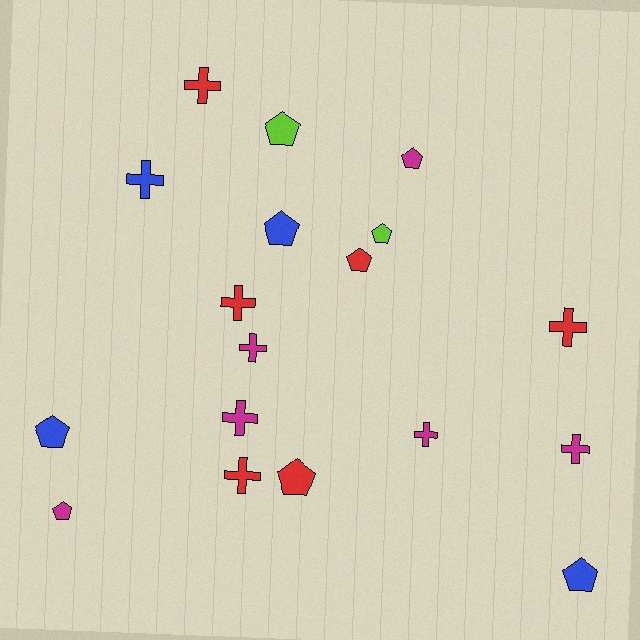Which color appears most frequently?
Magenta, with 6 objects.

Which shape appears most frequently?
Pentagon, with 9 objects.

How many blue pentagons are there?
There are 3 blue pentagons.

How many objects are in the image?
There are 18 objects.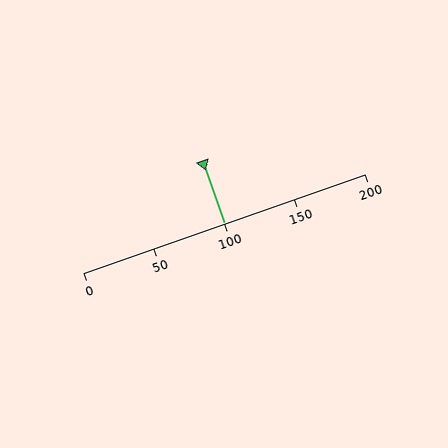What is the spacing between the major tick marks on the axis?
The major ticks are spaced 50 apart.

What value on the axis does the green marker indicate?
The marker indicates approximately 100.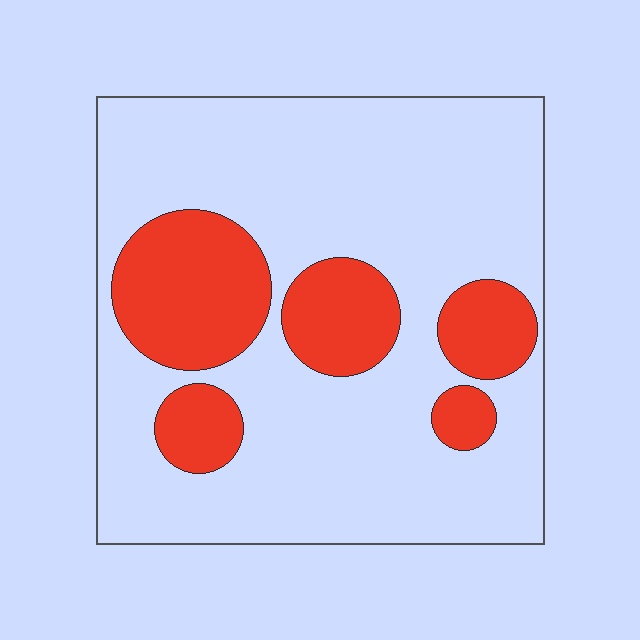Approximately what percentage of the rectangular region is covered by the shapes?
Approximately 25%.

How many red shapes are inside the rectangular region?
5.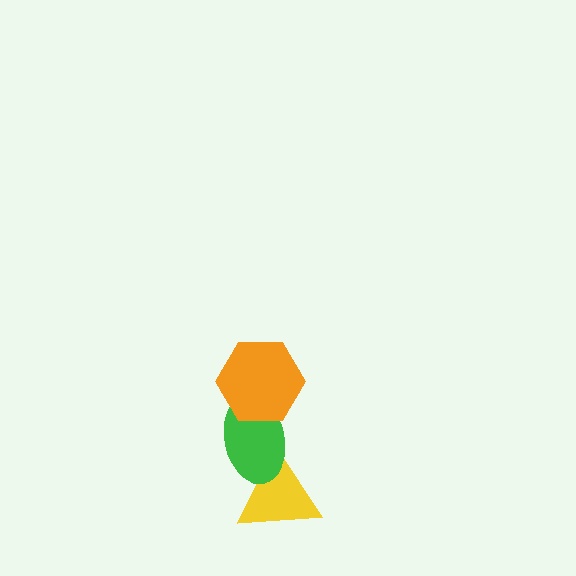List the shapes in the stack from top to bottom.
From top to bottom: the orange hexagon, the green ellipse, the yellow triangle.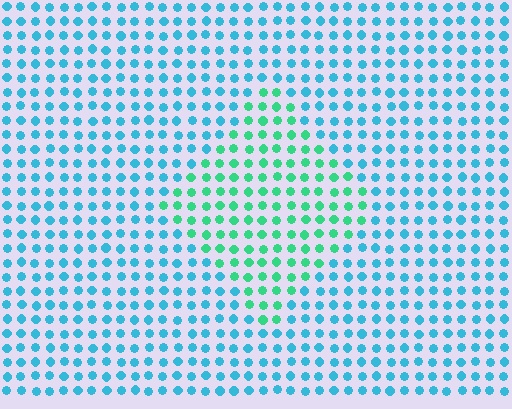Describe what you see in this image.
The image is filled with small cyan elements in a uniform arrangement. A diamond-shaped region is visible where the elements are tinted to a slightly different hue, forming a subtle color boundary.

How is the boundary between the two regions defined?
The boundary is defined purely by a slight shift in hue (about 42 degrees). Spacing, size, and orientation are identical on both sides.